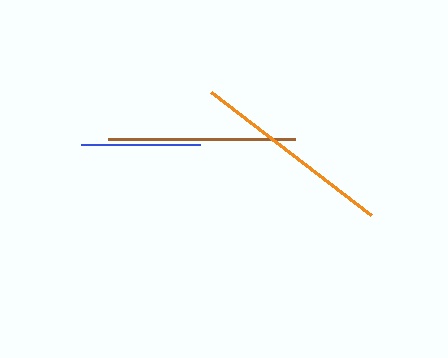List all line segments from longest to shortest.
From longest to shortest: orange, brown, blue.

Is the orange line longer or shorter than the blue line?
The orange line is longer than the blue line.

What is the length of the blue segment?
The blue segment is approximately 119 pixels long.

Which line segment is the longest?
The orange line is the longest at approximately 202 pixels.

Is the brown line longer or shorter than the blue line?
The brown line is longer than the blue line.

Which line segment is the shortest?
The blue line is the shortest at approximately 119 pixels.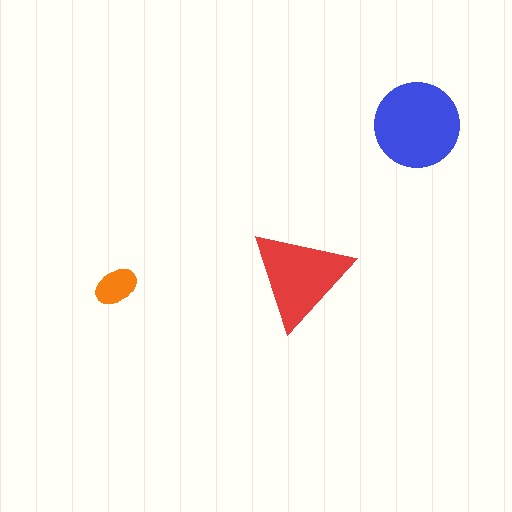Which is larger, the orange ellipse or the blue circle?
The blue circle.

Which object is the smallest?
The orange ellipse.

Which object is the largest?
The blue circle.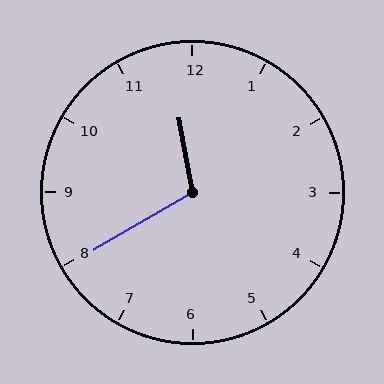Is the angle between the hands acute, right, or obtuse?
It is obtuse.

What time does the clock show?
11:40.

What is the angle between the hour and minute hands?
Approximately 110 degrees.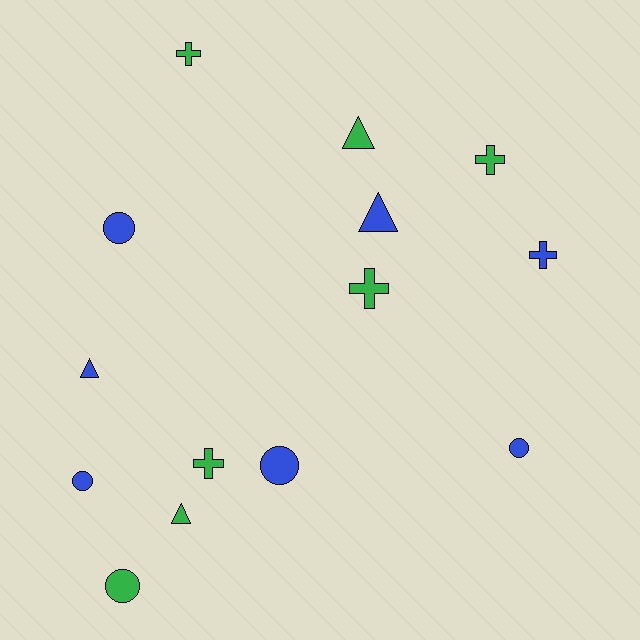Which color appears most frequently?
Green, with 7 objects.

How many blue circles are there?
There are 4 blue circles.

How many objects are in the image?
There are 14 objects.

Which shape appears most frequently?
Circle, with 5 objects.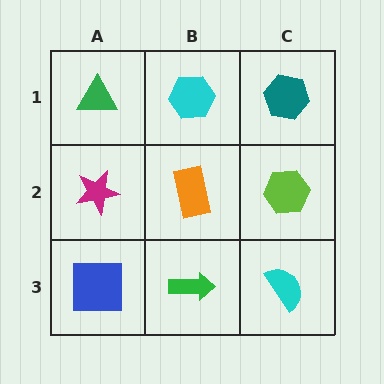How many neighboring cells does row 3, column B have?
3.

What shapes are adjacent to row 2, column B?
A cyan hexagon (row 1, column B), a green arrow (row 3, column B), a magenta star (row 2, column A), a lime hexagon (row 2, column C).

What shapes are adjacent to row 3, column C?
A lime hexagon (row 2, column C), a green arrow (row 3, column B).